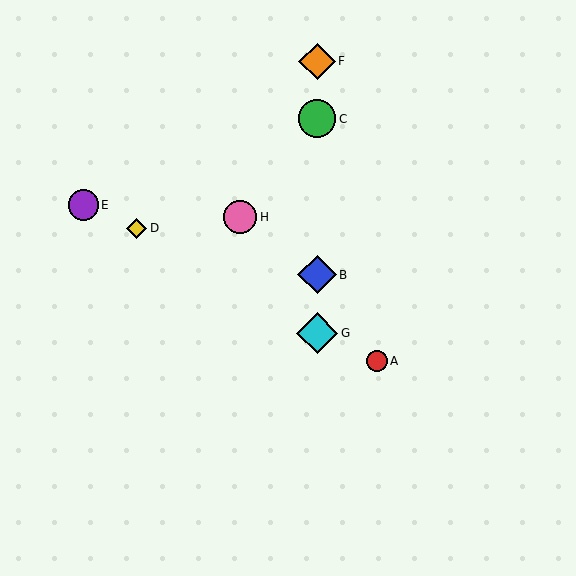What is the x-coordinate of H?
Object H is at x≈240.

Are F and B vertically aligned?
Yes, both are at x≈317.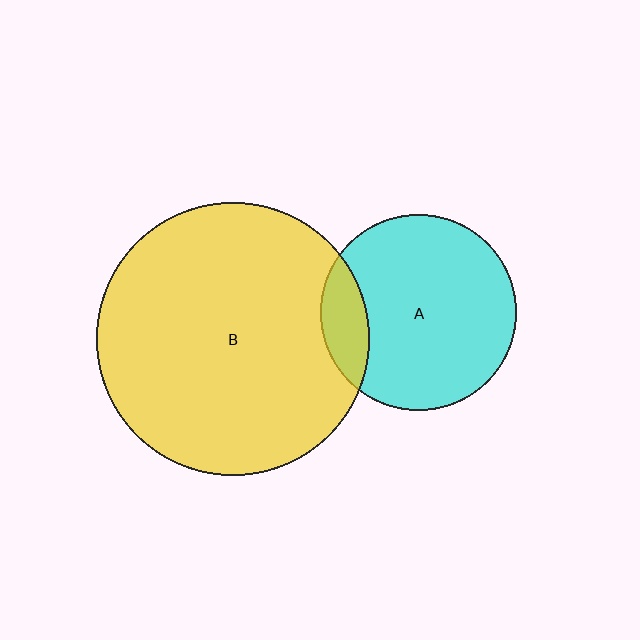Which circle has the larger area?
Circle B (yellow).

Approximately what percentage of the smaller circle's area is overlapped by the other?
Approximately 15%.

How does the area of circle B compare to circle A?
Approximately 1.9 times.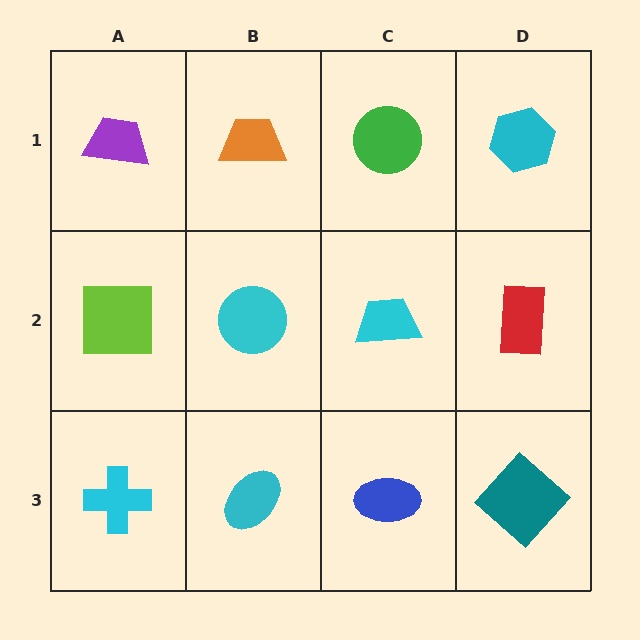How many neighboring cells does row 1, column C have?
3.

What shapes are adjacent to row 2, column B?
An orange trapezoid (row 1, column B), a cyan ellipse (row 3, column B), a lime square (row 2, column A), a cyan trapezoid (row 2, column C).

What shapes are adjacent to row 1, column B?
A cyan circle (row 2, column B), a purple trapezoid (row 1, column A), a green circle (row 1, column C).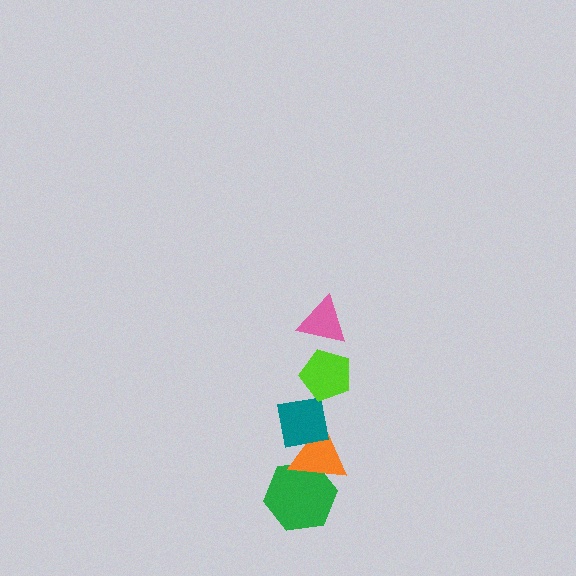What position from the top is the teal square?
The teal square is 3rd from the top.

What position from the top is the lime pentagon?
The lime pentagon is 2nd from the top.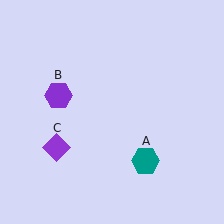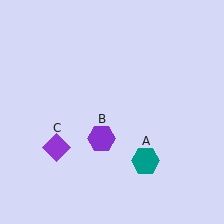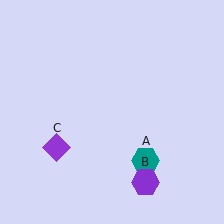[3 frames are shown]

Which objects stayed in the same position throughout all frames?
Teal hexagon (object A) and purple diamond (object C) remained stationary.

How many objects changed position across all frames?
1 object changed position: purple hexagon (object B).